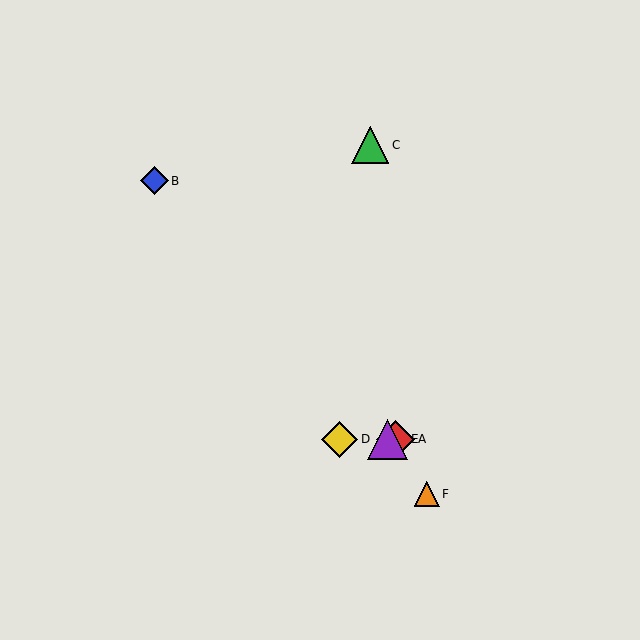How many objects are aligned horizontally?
3 objects (A, D, E) are aligned horizontally.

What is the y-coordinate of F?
Object F is at y≈494.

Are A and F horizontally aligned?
No, A is at y≈439 and F is at y≈494.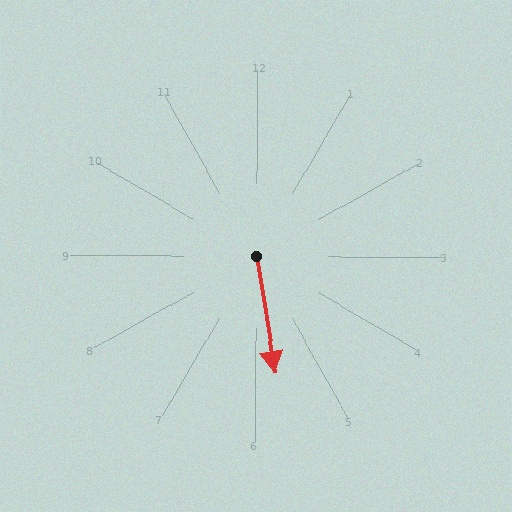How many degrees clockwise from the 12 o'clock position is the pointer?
Approximately 170 degrees.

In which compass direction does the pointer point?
South.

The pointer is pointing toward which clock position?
Roughly 6 o'clock.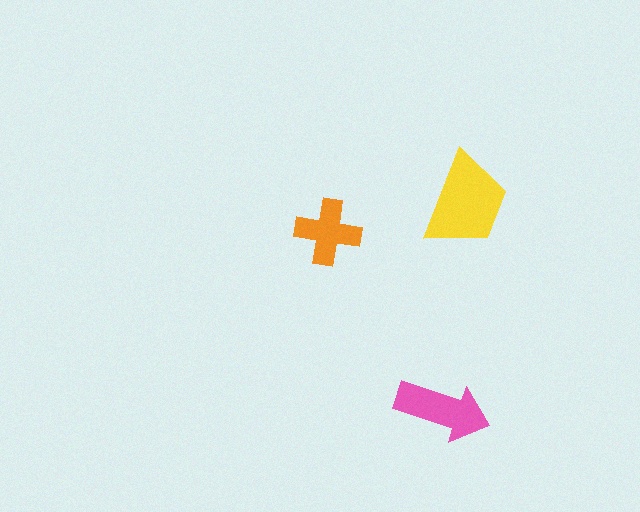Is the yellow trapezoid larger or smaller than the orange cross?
Larger.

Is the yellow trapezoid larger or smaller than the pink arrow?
Larger.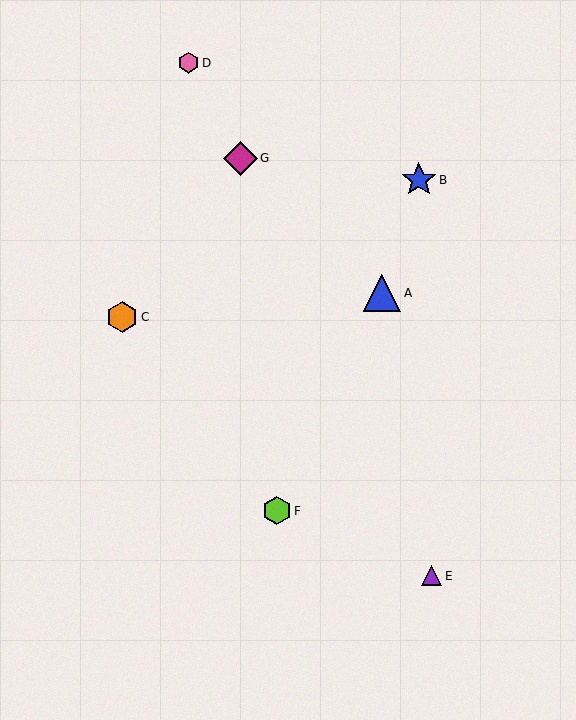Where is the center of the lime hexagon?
The center of the lime hexagon is at (277, 511).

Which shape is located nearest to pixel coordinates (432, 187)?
The blue star (labeled B) at (419, 180) is nearest to that location.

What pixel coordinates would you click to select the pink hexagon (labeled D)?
Click at (188, 63) to select the pink hexagon D.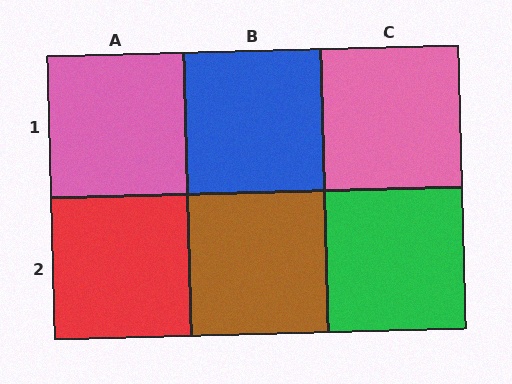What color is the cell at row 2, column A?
Red.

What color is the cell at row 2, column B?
Brown.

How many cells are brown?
1 cell is brown.